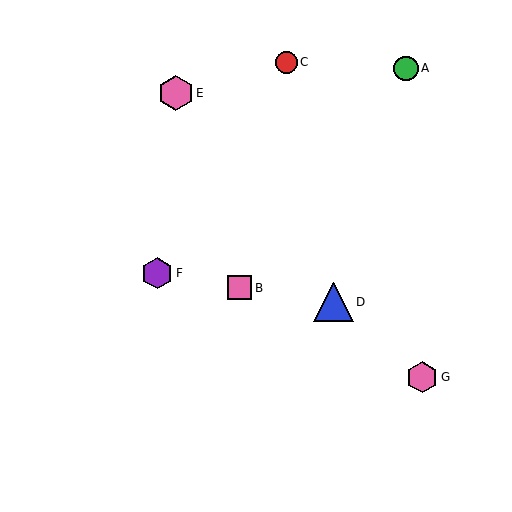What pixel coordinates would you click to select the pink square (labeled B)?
Click at (240, 288) to select the pink square B.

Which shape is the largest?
The blue triangle (labeled D) is the largest.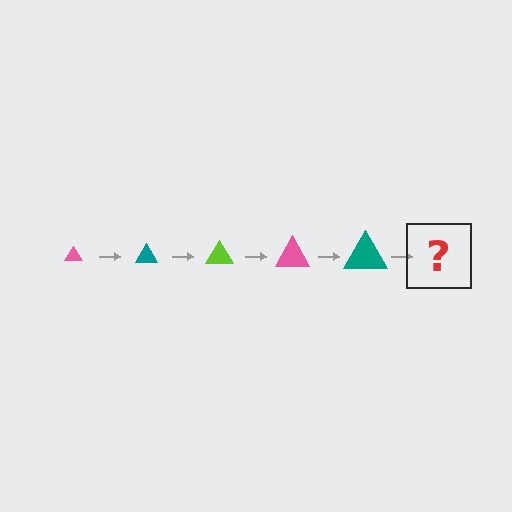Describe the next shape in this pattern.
It should be a lime triangle, larger than the previous one.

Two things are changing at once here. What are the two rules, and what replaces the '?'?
The two rules are that the triangle grows larger each step and the color cycles through pink, teal, and lime. The '?' should be a lime triangle, larger than the previous one.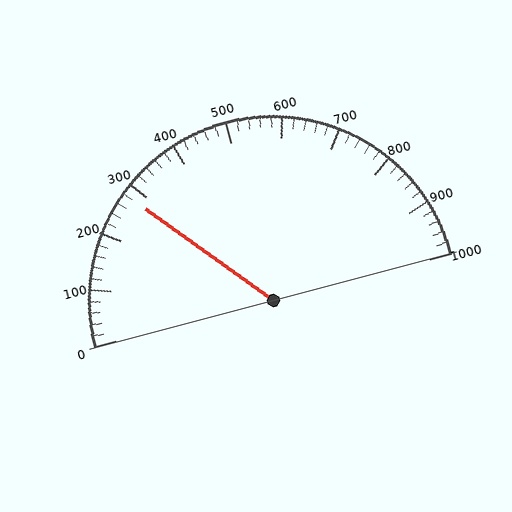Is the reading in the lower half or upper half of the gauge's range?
The reading is in the lower half of the range (0 to 1000).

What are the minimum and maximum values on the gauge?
The gauge ranges from 0 to 1000.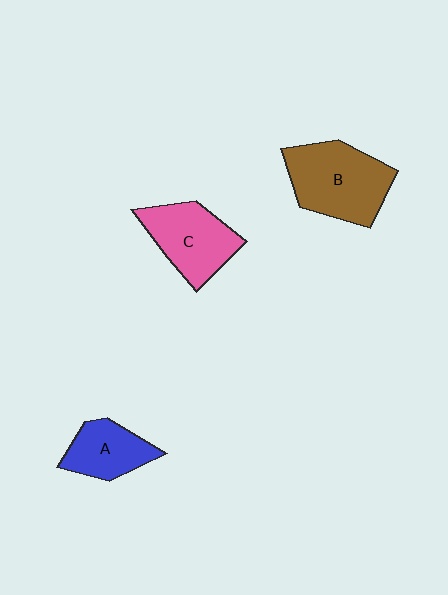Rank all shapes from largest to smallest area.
From largest to smallest: B (brown), C (pink), A (blue).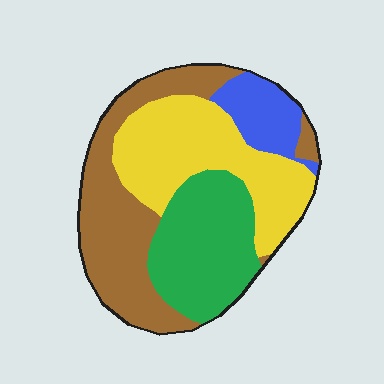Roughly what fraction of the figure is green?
Green takes up about one quarter (1/4) of the figure.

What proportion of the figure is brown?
Brown takes up about one third (1/3) of the figure.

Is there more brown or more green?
Brown.